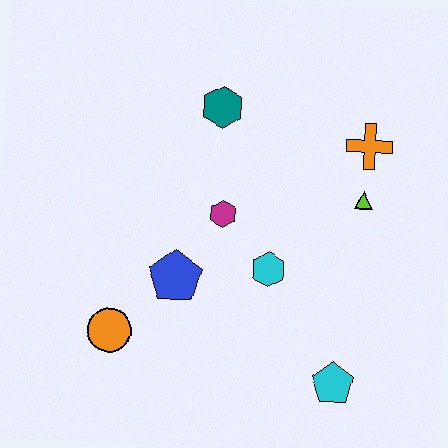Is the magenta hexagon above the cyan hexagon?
Yes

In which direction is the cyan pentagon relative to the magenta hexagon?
The cyan pentagon is below the magenta hexagon.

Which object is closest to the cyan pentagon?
The cyan hexagon is closest to the cyan pentagon.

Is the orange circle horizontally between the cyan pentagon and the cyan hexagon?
No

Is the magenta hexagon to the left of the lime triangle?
Yes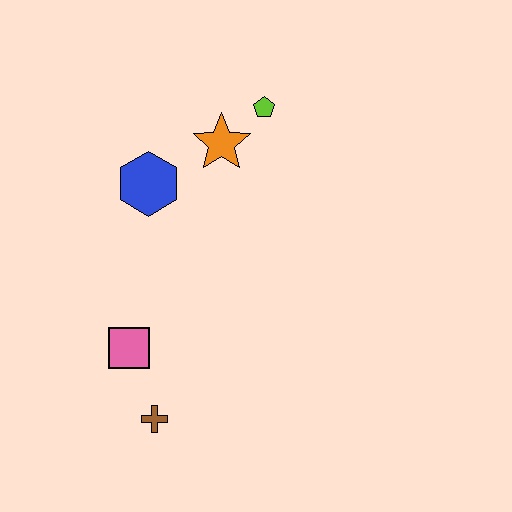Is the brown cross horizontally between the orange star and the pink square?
Yes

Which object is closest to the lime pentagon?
The orange star is closest to the lime pentagon.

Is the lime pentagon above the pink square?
Yes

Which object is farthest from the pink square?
The lime pentagon is farthest from the pink square.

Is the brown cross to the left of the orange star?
Yes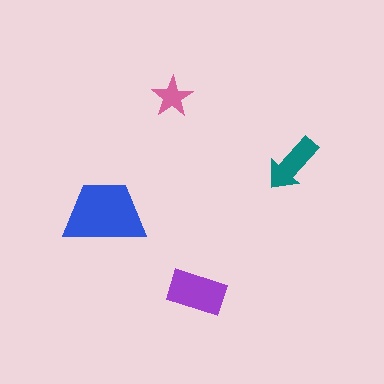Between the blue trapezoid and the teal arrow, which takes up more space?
The blue trapezoid.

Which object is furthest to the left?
The blue trapezoid is leftmost.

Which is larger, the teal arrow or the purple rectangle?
The purple rectangle.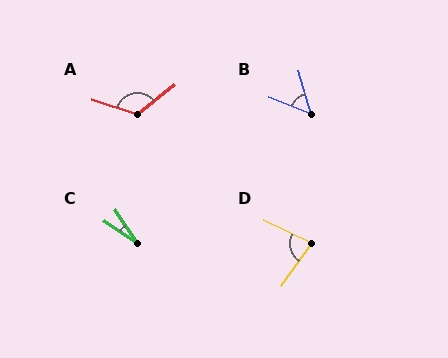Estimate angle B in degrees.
Approximately 52 degrees.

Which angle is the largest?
A, at approximately 123 degrees.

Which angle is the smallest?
C, at approximately 21 degrees.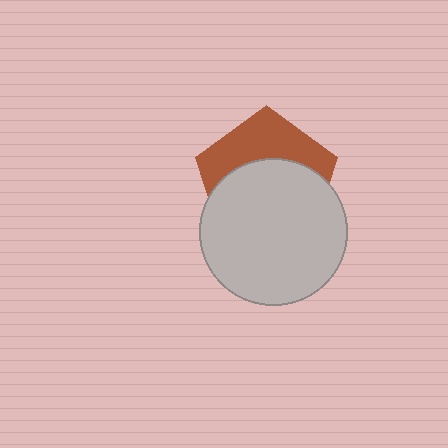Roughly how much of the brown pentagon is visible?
A small part of it is visible (roughly 40%).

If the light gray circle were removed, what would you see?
You would see the complete brown pentagon.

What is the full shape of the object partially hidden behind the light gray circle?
The partially hidden object is a brown pentagon.